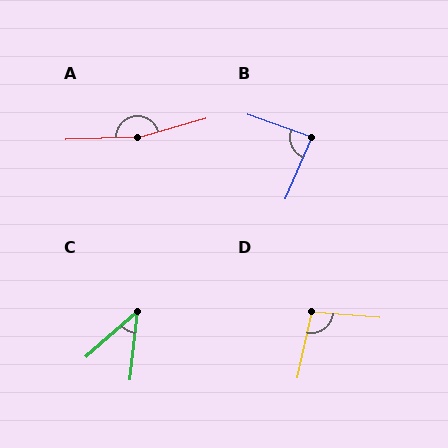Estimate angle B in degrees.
Approximately 86 degrees.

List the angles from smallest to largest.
C (43°), B (86°), D (98°), A (166°).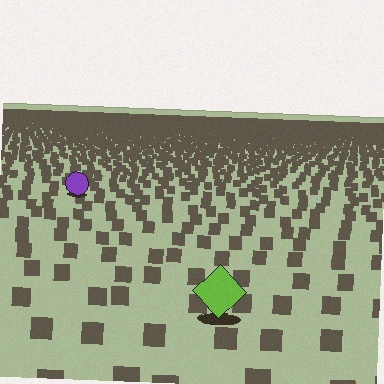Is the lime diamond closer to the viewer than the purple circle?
Yes. The lime diamond is closer — you can tell from the texture gradient: the ground texture is coarser near it.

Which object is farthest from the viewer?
The purple circle is farthest from the viewer. It appears smaller and the ground texture around it is denser.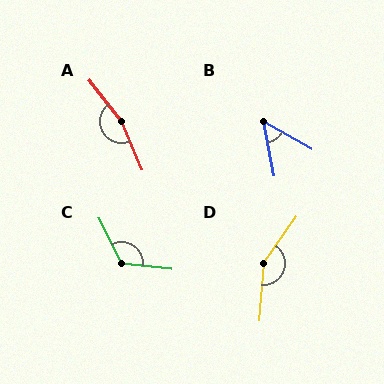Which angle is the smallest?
B, at approximately 49 degrees.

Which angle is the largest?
A, at approximately 165 degrees.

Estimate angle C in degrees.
Approximately 122 degrees.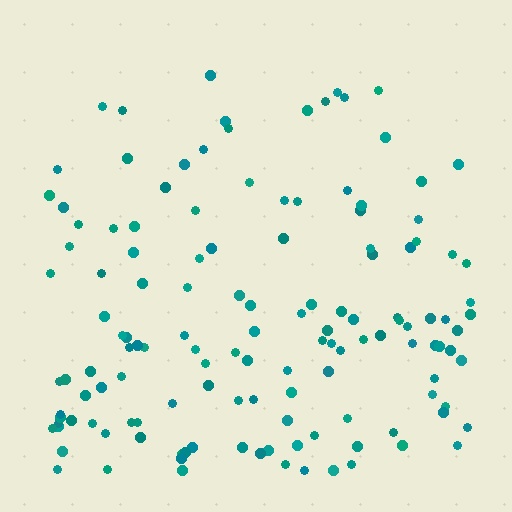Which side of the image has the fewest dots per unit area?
The top.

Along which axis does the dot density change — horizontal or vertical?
Vertical.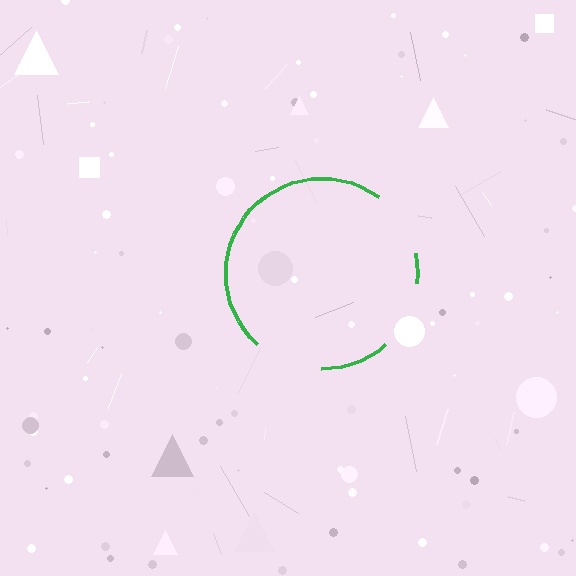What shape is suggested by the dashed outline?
The dashed outline suggests a circle.